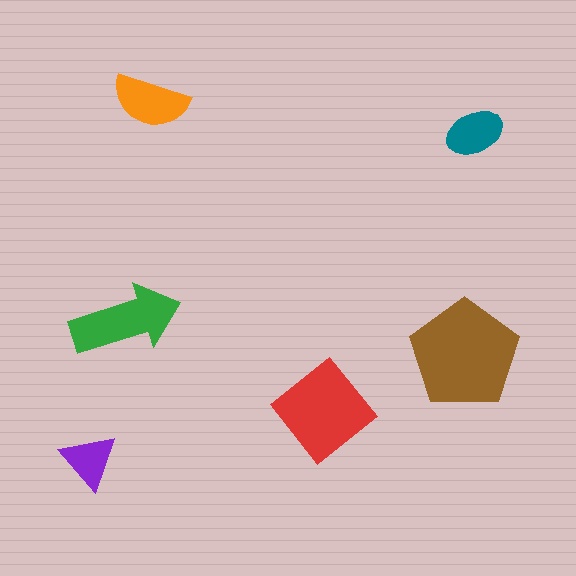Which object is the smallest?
The purple triangle.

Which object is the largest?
The brown pentagon.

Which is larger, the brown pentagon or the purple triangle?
The brown pentagon.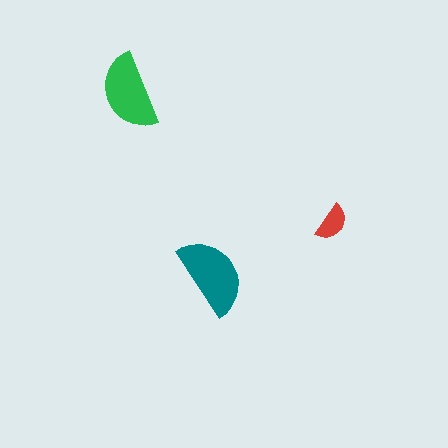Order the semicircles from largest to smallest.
the teal one, the green one, the red one.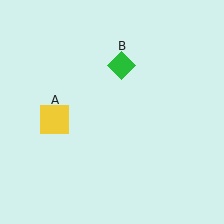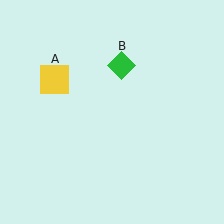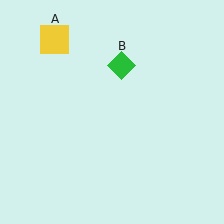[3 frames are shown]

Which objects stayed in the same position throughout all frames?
Green diamond (object B) remained stationary.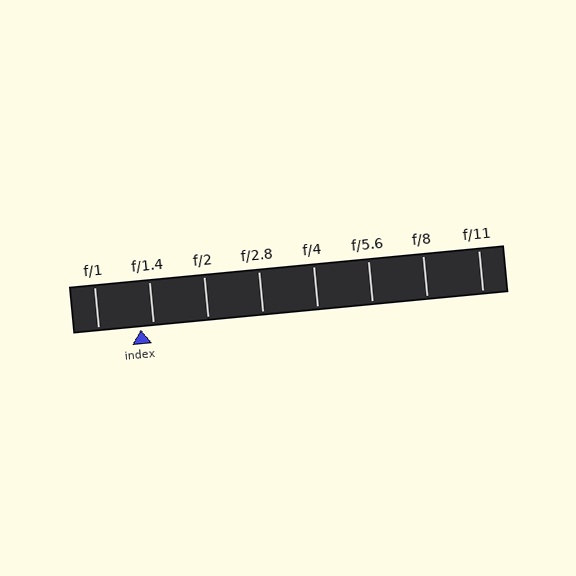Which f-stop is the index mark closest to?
The index mark is closest to f/1.4.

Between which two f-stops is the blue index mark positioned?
The index mark is between f/1 and f/1.4.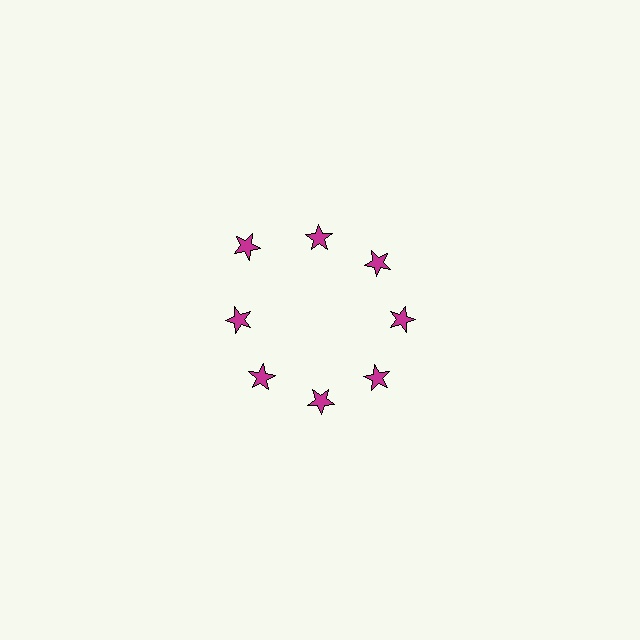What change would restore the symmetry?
The symmetry would be restored by moving it inward, back onto the ring so that all 8 stars sit at equal angles and equal distance from the center.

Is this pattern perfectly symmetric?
No. The 8 magenta stars are arranged in a ring, but one element near the 10 o'clock position is pushed outward from the center, breaking the 8-fold rotational symmetry.